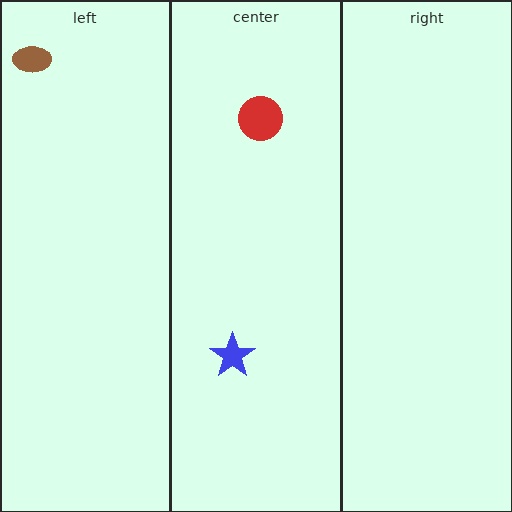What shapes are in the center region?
The red circle, the blue star.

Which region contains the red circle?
The center region.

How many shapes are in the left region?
1.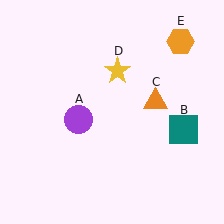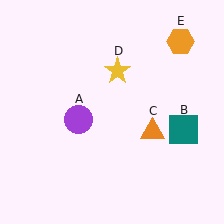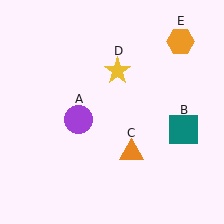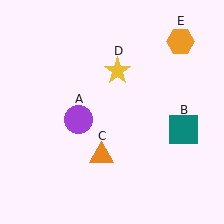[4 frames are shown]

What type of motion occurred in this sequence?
The orange triangle (object C) rotated clockwise around the center of the scene.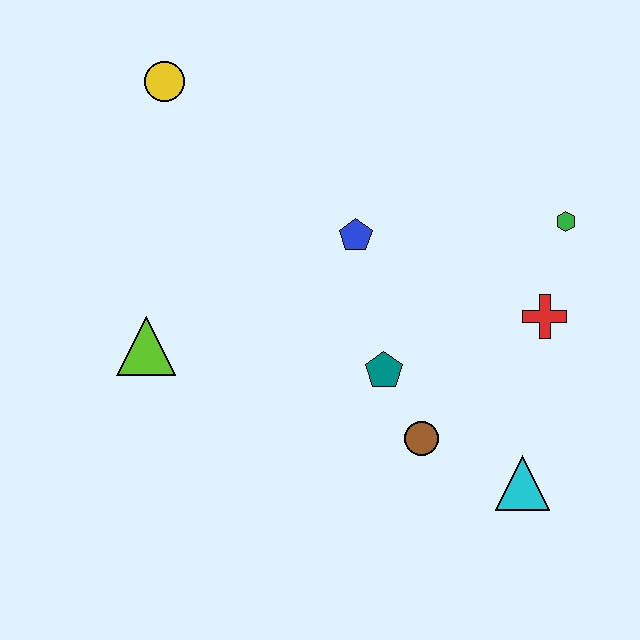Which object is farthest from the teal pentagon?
The yellow circle is farthest from the teal pentagon.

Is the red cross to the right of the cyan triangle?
Yes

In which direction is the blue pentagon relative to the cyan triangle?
The blue pentagon is above the cyan triangle.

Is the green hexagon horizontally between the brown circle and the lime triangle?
No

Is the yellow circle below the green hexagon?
No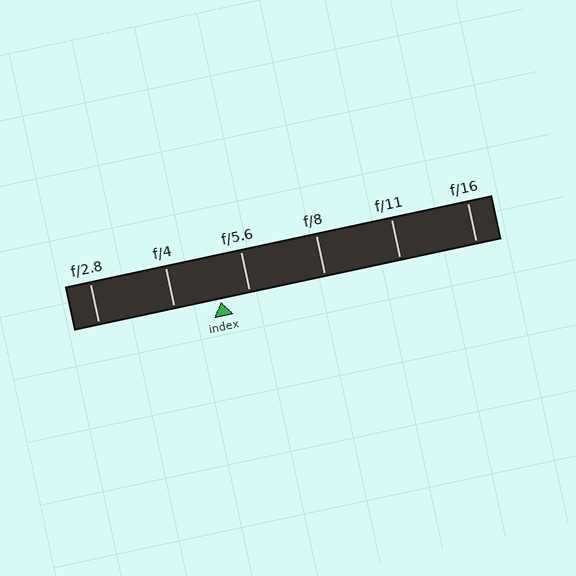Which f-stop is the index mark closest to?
The index mark is closest to f/5.6.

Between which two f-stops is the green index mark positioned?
The index mark is between f/4 and f/5.6.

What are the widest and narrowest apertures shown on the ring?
The widest aperture shown is f/2.8 and the narrowest is f/16.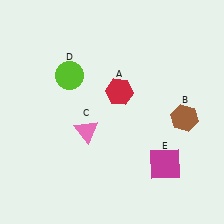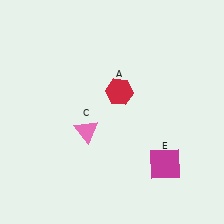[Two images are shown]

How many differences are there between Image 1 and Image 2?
There are 2 differences between the two images.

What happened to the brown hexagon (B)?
The brown hexagon (B) was removed in Image 2. It was in the bottom-right area of Image 1.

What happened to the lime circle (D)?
The lime circle (D) was removed in Image 2. It was in the top-left area of Image 1.